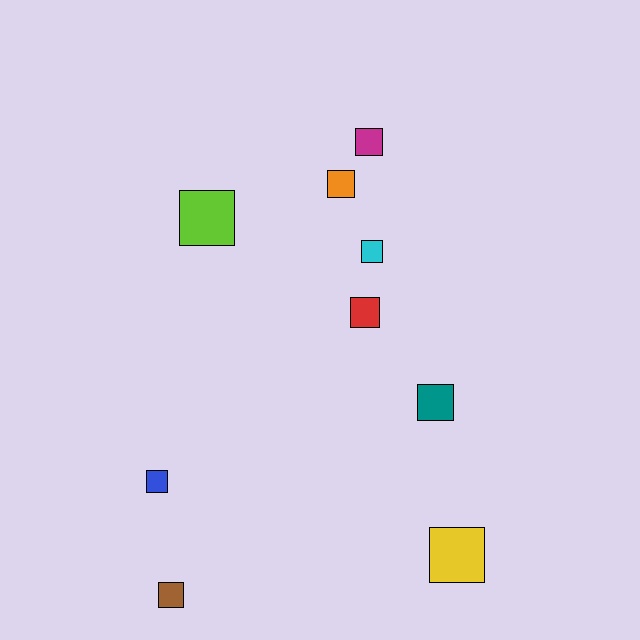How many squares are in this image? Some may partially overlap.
There are 9 squares.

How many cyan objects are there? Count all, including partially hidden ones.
There is 1 cyan object.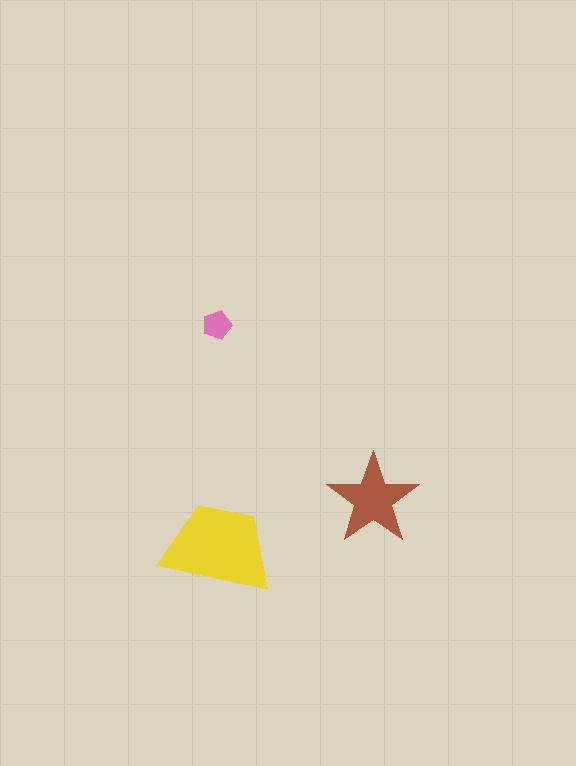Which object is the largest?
The yellow trapezoid.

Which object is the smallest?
The pink pentagon.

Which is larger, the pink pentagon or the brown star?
The brown star.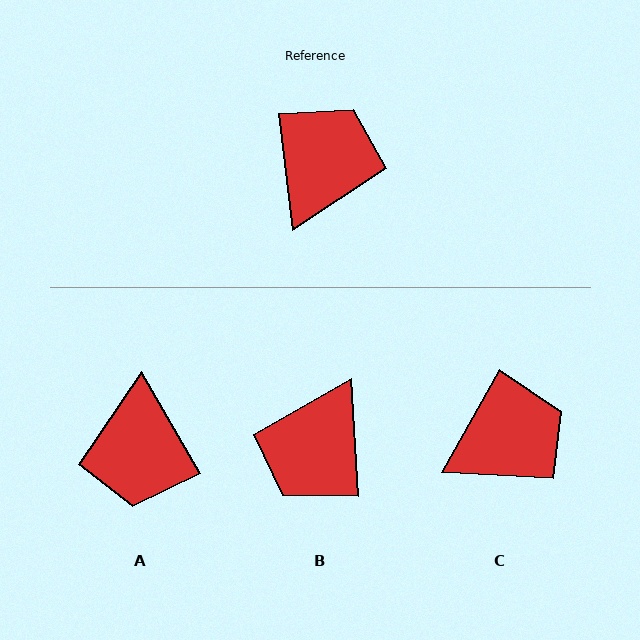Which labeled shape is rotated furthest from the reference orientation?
B, about 177 degrees away.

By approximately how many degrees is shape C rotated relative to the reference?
Approximately 36 degrees clockwise.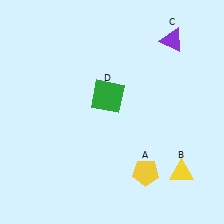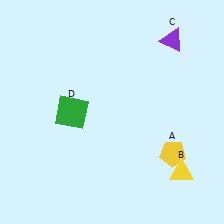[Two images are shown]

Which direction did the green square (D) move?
The green square (D) moved left.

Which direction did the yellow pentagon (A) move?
The yellow pentagon (A) moved right.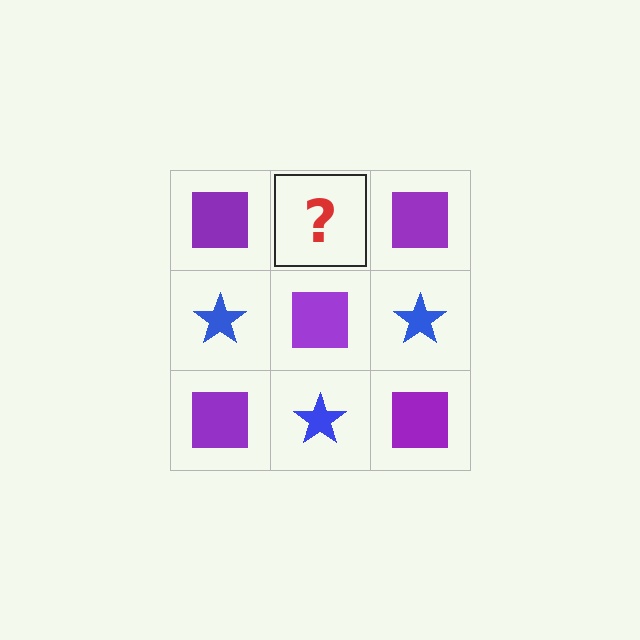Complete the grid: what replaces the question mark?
The question mark should be replaced with a blue star.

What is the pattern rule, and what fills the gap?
The rule is that it alternates purple square and blue star in a checkerboard pattern. The gap should be filled with a blue star.